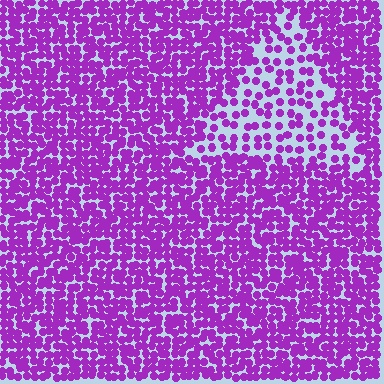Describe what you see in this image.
The image contains small purple elements arranged at two different densities. A triangle-shaped region is visible where the elements are less densely packed than the surrounding area.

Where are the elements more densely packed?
The elements are more densely packed outside the triangle boundary.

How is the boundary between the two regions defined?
The boundary is defined by a change in element density (approximately 2.2x ratio). All elements are the same color, size, and shape.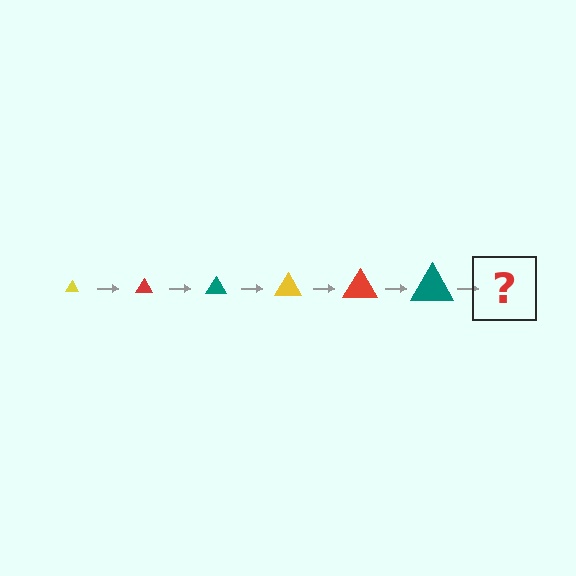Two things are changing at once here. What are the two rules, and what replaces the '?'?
The two rules are that the triangle grows larger each step and the color cycles through yellow, red, and teal. The '?' should be a yellow triangle, larger than the previous one.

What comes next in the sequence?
The next element should be a yellow triangle, larger than the previous one.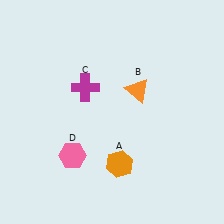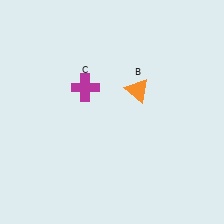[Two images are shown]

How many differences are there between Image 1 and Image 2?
There are 2 differences between the two images.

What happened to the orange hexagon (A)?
The orange hexagon (A) was removed in Image 2. It was in the bottom-right area of Image 1.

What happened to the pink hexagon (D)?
The pink hexagon (D) was removed in Image 2. It was in the bottom-left area of Image 1.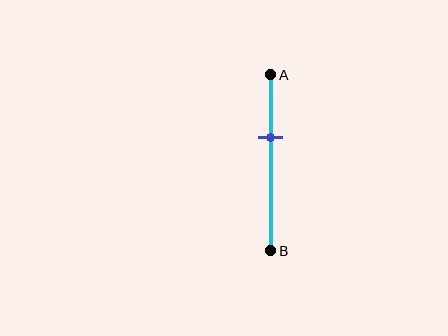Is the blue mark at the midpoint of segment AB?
No, the mark is at about 35% from A, not at the 50% midpoint.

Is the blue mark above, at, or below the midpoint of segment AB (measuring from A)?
The blue mark is above the midpoint of segment AB.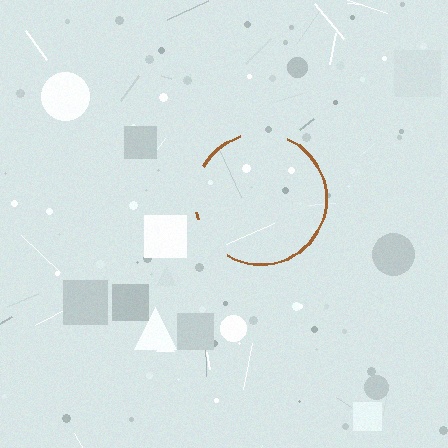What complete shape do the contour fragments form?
The contour fragments form a circle.